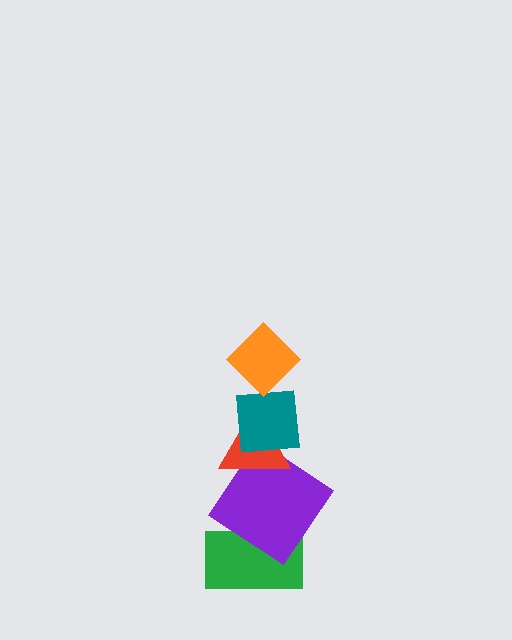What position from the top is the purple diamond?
The purple diamond is 4th from the top.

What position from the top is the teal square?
The teal square is 2nd from the top.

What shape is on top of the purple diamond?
The red triangle is on top of the purple diamond.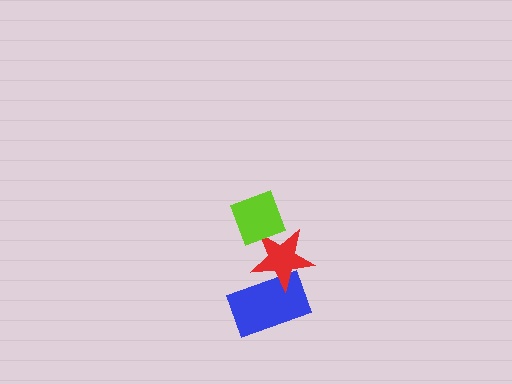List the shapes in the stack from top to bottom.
From top to bottom: the lime diamond, the red star, the blue rectangle.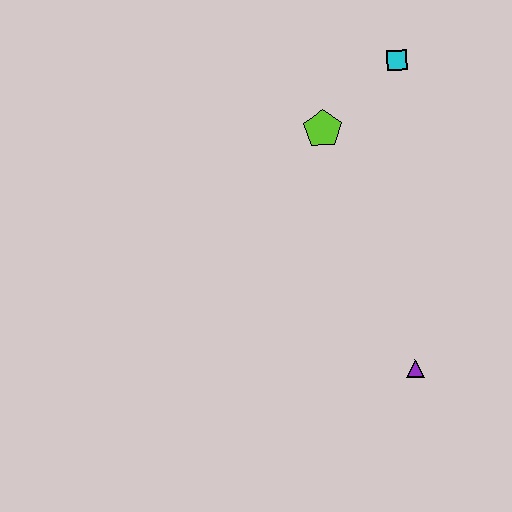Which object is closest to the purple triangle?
The lime pentagon is closest to the purple triangle.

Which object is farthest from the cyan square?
The purple triangle is farthest from the cyan square.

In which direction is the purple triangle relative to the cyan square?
The purple triangle is below the cyan square.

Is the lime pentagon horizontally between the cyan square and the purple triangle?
No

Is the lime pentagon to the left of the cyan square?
Yes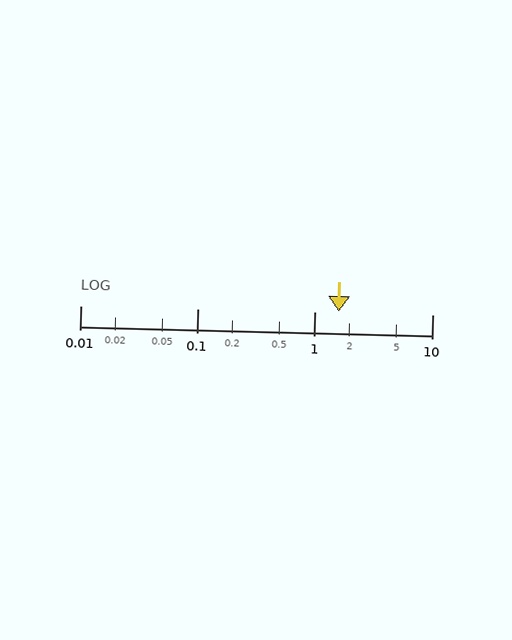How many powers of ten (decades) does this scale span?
The scale spans 3 decades, from 0.01 to 10.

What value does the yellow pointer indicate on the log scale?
The pointer indicates approximately 1.6.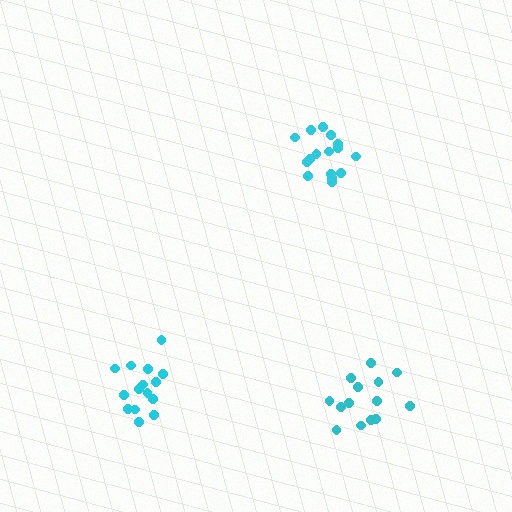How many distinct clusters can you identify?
There are 3 distinct clusters.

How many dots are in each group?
Group 1: 15 dots, Group 2: 16 dots, Group 3: 15 dots (46 total).